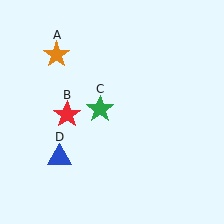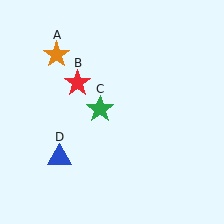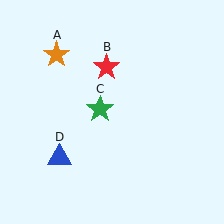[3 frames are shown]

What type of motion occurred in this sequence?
The red star (object B) rotated clockwise around the center of the scene.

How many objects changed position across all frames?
1 object changed position: red star (object B).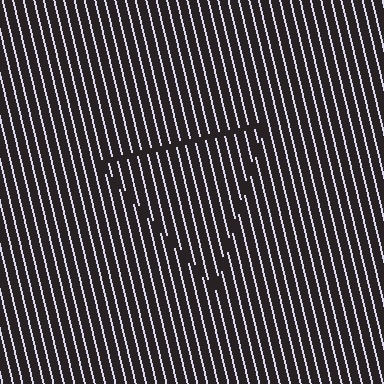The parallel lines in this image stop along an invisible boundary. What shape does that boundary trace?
An illusory triangle. The interior of the shape contains the same grating, shifted by half a period — the contour is defined by the phase discontinuity where line-ends from the inner and outer gratings abut.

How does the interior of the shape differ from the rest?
The interior of the shape contains the same grating, shifted by half a period — the contour is defined by the phase discontinuity where line-ends from the inner and outer gratings abut.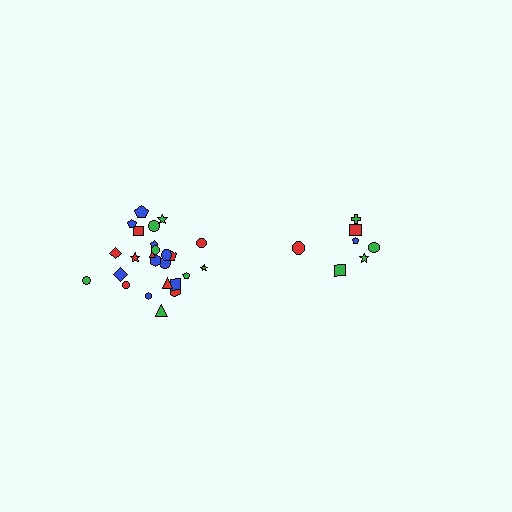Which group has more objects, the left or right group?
The left group.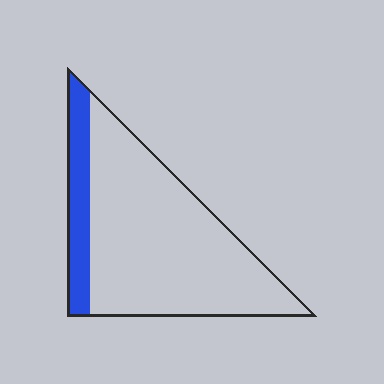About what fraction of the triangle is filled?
About one sixth (1/6).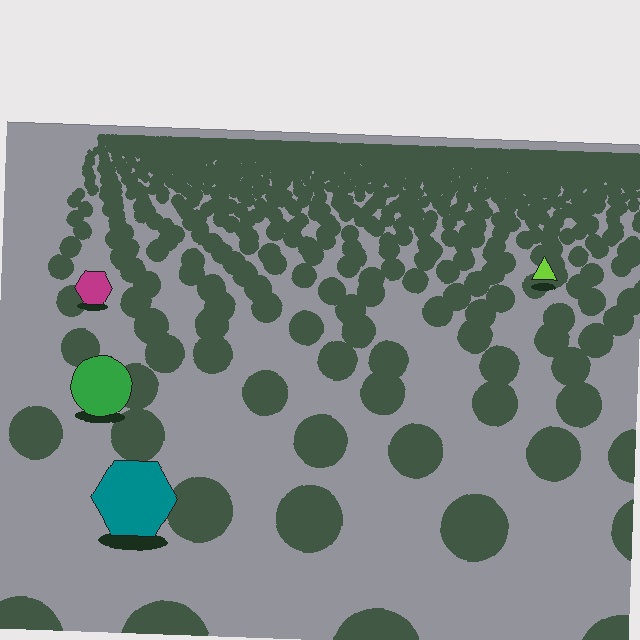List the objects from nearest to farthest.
From nearest to farthest: the teal hexagon, the green circle, the magenta hexagon, the lime triangle.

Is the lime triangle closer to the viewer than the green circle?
No. The green circle is closer — you can tell from the texture gradient: the ground texture is coarser near it.